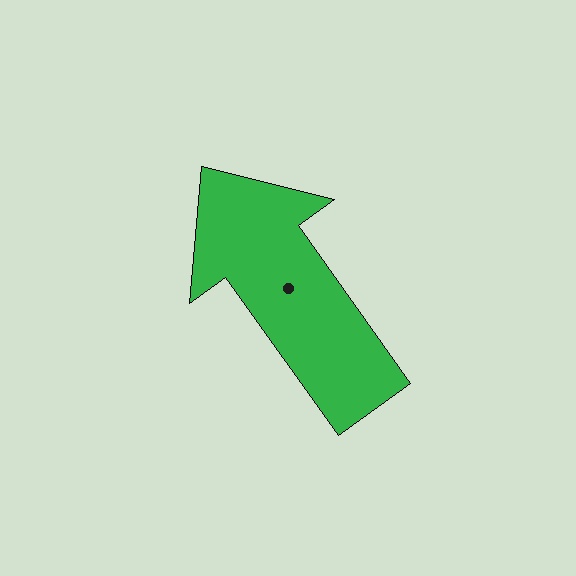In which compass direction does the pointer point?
Northwest.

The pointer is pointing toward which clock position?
Roughly 11 o'clock.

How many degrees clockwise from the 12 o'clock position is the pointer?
Approximately 324 degrees.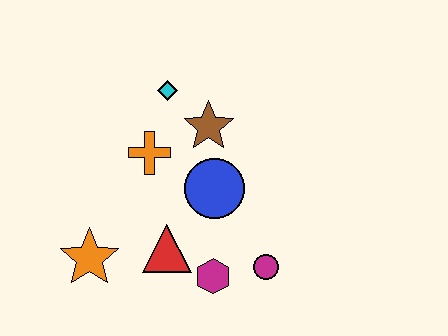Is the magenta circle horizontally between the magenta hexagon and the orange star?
No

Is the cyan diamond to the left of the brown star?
Yes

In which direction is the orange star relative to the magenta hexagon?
The orange star is to the left of the magenta hexagon.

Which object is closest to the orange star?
The red triangle is closest to the orange star.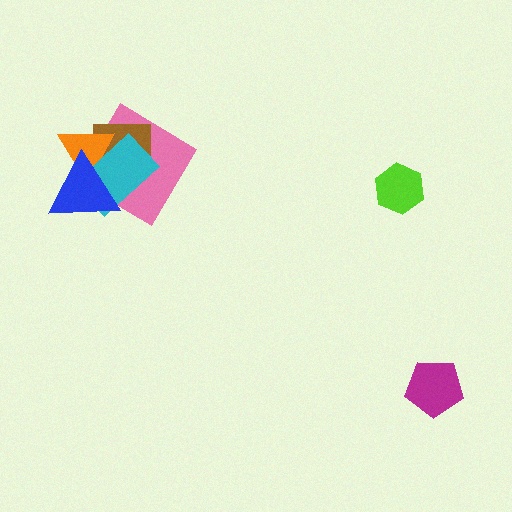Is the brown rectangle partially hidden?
Yes, it is partially covered by another shape.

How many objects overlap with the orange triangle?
4 objects overlap with the orange triangle.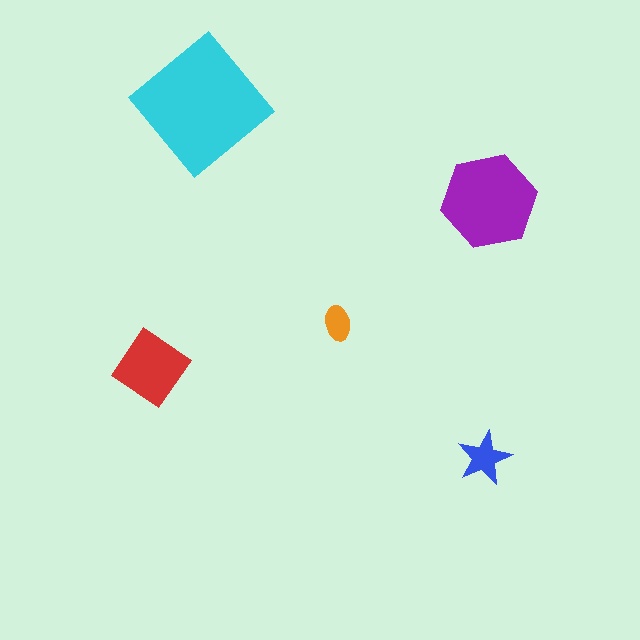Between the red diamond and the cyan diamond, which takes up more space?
The cyan diamond.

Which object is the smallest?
The orange ellipse.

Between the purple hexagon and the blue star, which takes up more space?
The purple hexagon.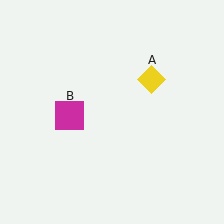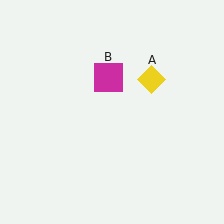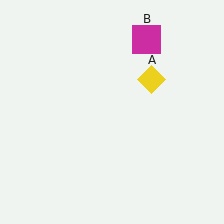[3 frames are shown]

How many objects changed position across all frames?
1 object changed position: magenta square (object B).